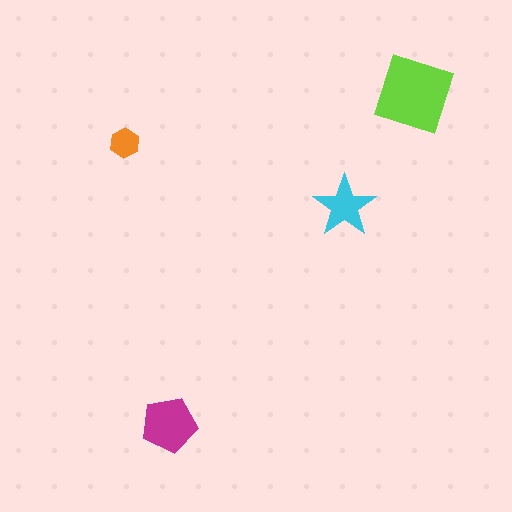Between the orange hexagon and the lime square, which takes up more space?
The lime square.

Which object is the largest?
The lime square.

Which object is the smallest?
The orange hexagon.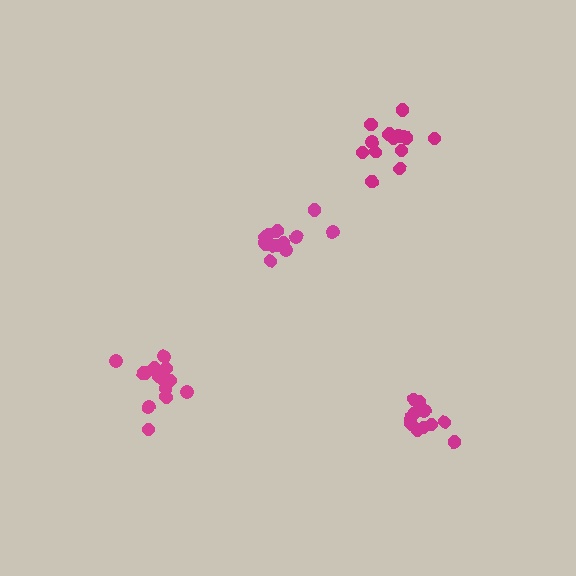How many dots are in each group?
Group 1: 14 dots, Group 2: 14 dots, Group 3: 15 dots, Group 4: 12 dots (55 total).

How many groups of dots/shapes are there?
There are 4 groups.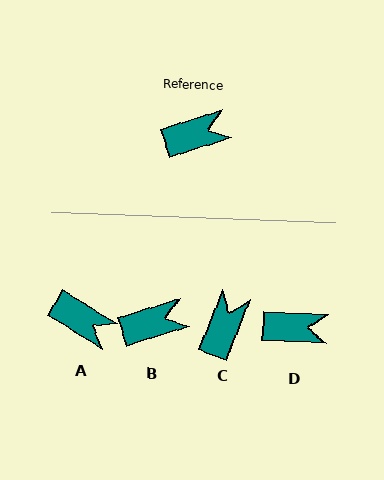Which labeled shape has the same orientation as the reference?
B.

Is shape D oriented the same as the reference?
No, it is off by about 21 degrees.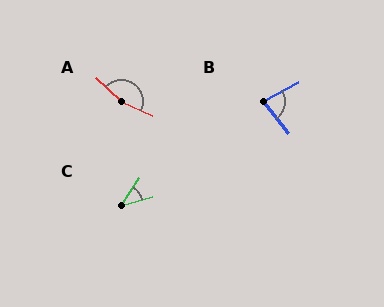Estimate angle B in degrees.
Approximately 80 degrees.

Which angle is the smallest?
C, at approximately 41 degrees.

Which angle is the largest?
A, at approximately 161 degrees.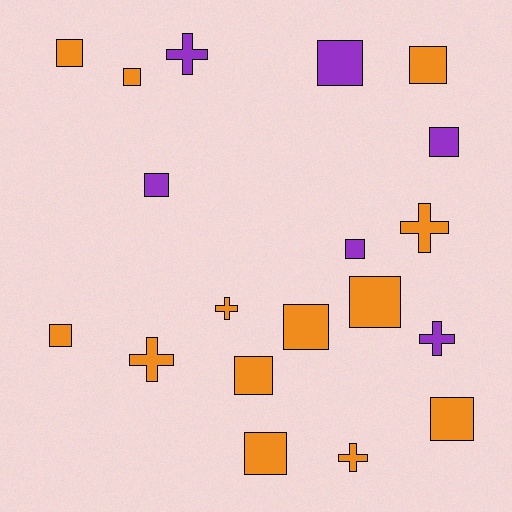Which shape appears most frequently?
Square, with 13 objects.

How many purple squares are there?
There are 4 purple squares.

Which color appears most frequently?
Orange, with 13 objects.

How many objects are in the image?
There are 19 objects.